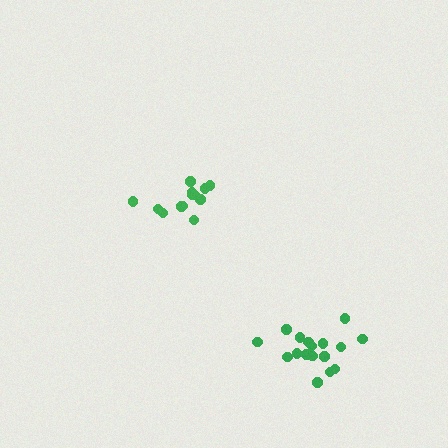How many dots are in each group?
Group 1: 17 dots, Group 2: 14 dots (31 total).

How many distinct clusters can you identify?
There are 2 distinct clusters.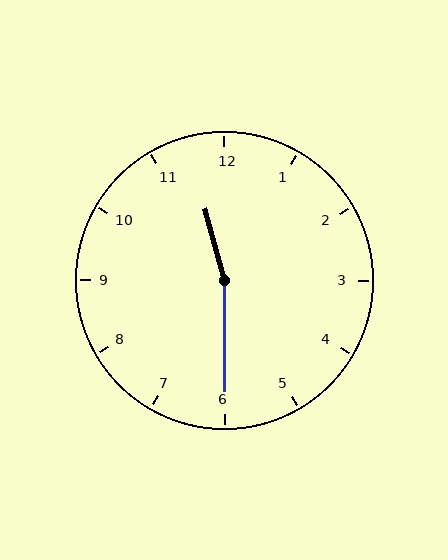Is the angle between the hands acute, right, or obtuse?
It is obtuse.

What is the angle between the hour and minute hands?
Approximately 165 degrees.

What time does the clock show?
11:30.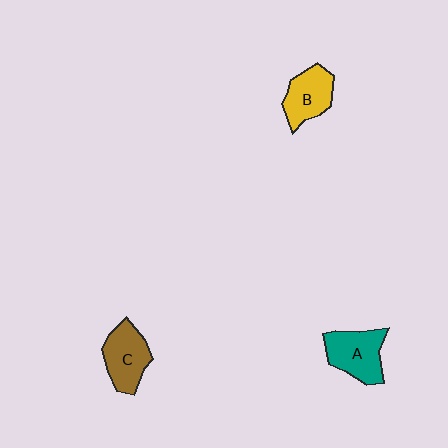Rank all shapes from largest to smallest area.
From largest to smallest: A (teal), C (brown), B (yellow).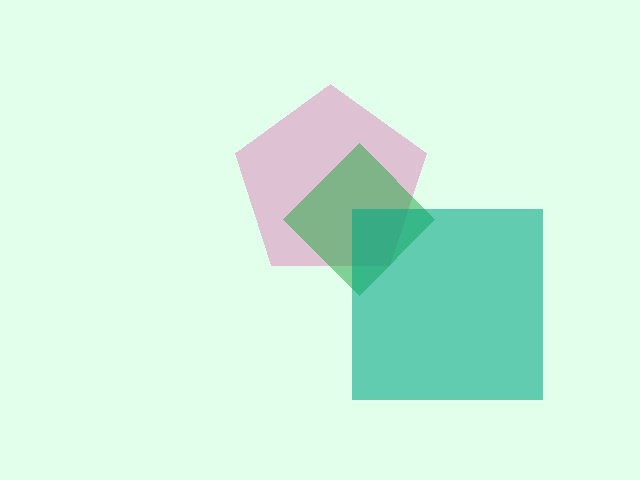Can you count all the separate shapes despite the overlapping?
Yes, there are 3 separate shapes.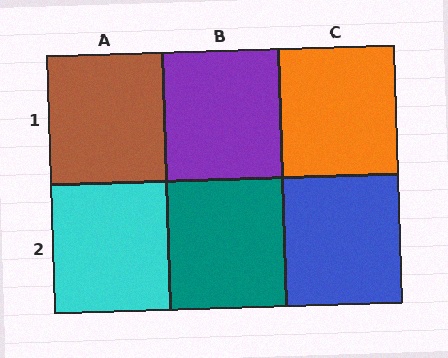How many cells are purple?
1 cell is purple.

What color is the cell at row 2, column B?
Teal.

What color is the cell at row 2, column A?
Cyan.